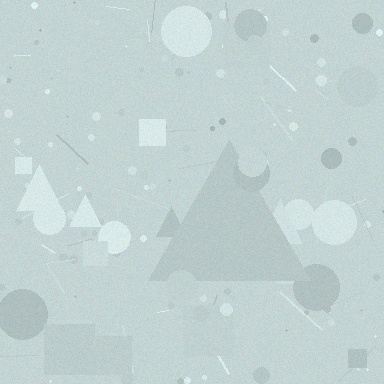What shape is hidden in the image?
A triangle is hidden in the image.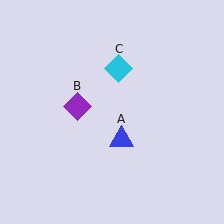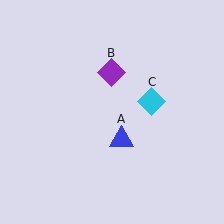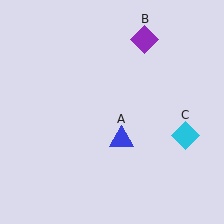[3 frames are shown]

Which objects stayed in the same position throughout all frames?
Blue triangle (object A) remained stationary.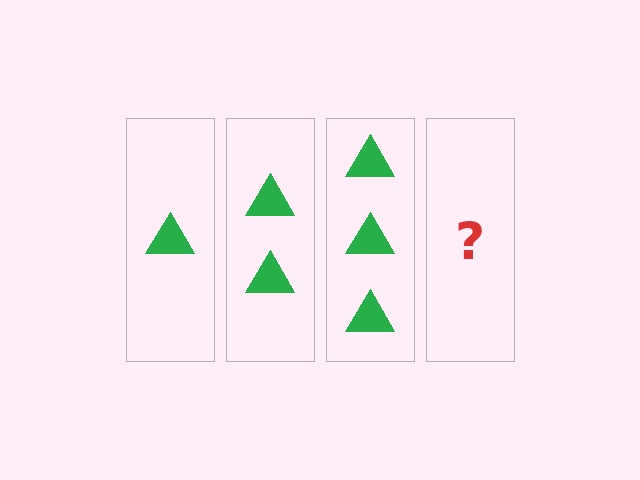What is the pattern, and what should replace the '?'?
The pattern is that each step adds one more triangle. The '?' should be 4 triangles.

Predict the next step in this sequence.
The next step is 4 triangles.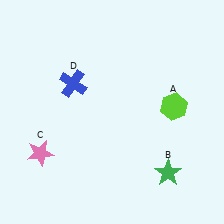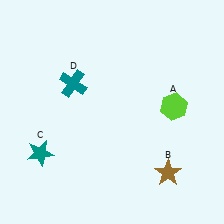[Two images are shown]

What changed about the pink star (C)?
In Image 1, C is pink. In Image 2, it changed to teal.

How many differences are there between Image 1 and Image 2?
There are 3 differences between the two images.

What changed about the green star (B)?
In Image 1, B is green. In Image 2, it changed to brown.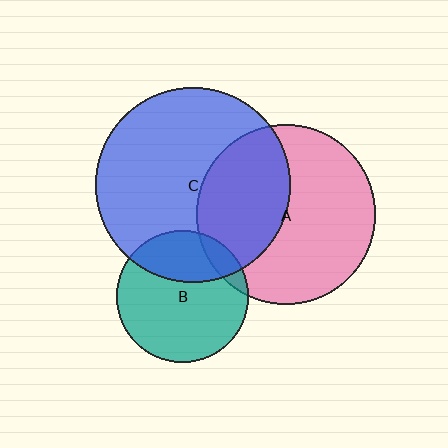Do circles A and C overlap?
Yes.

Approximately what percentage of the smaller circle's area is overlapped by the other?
Approximately 40%.